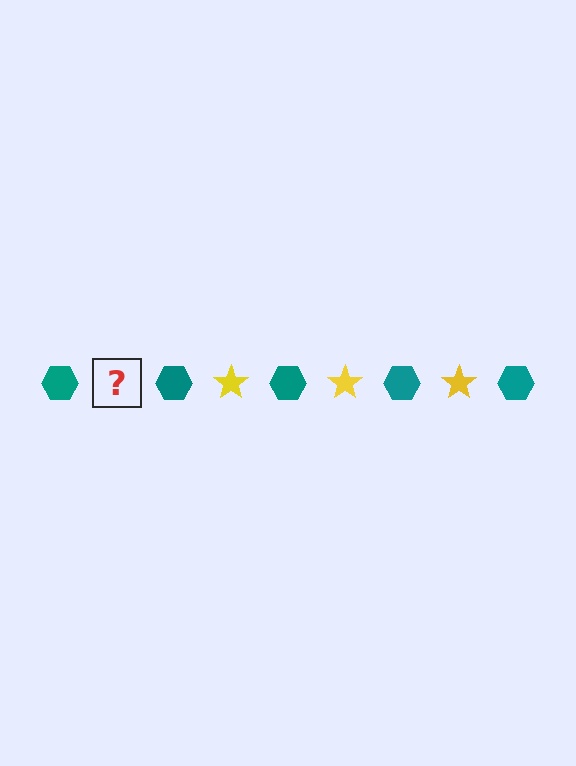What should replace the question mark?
The question mark should be replaced with a yellow star.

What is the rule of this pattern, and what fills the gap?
The rule is that the pattern alternates between teal hexagon and yellow star. The gap should be filled with a yellow star.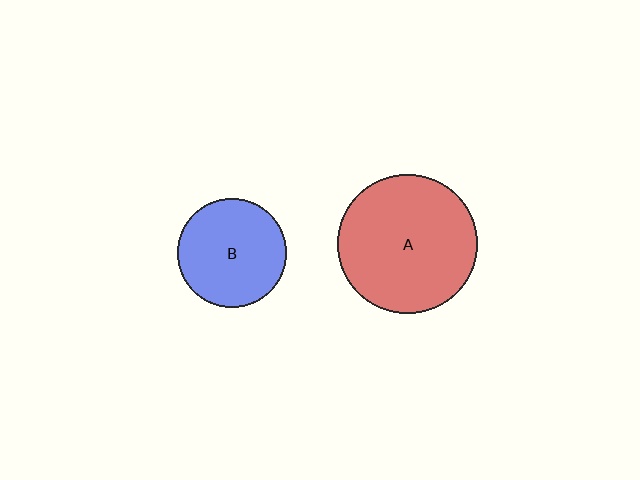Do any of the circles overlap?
No, none of the circles overlap.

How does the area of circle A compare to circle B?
Approximately 1.6 times.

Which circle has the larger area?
Circle A (red).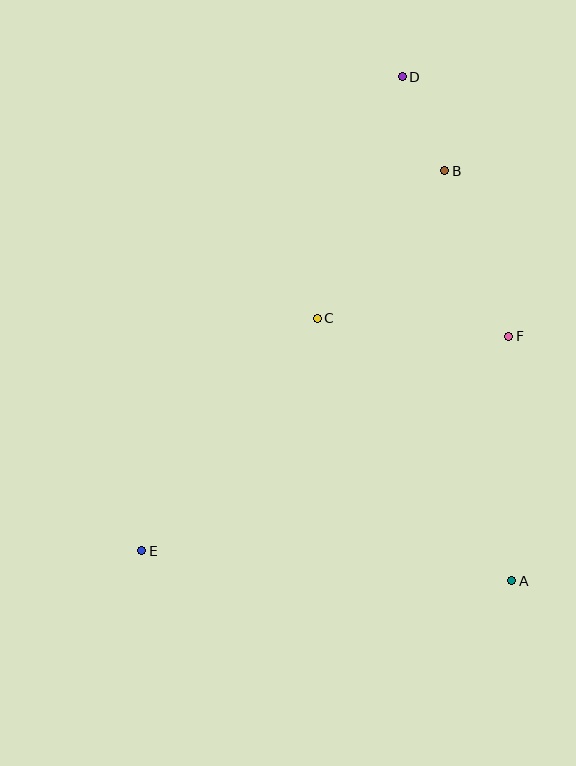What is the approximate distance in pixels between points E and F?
The distance between E and F is approximately 425 pixels.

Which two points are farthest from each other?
Points D and E are farthest from each other.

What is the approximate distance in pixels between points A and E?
The distance between A and E is approximately 371 pixels.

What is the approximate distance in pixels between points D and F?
The distance between D and F is approximately 281 pixels.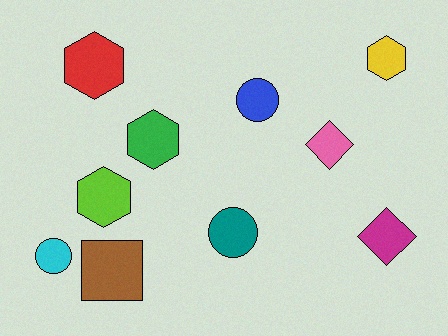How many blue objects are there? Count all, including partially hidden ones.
There is 1 blue object.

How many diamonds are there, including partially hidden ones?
There are 2 diamonds.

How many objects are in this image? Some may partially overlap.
There are 10 objects.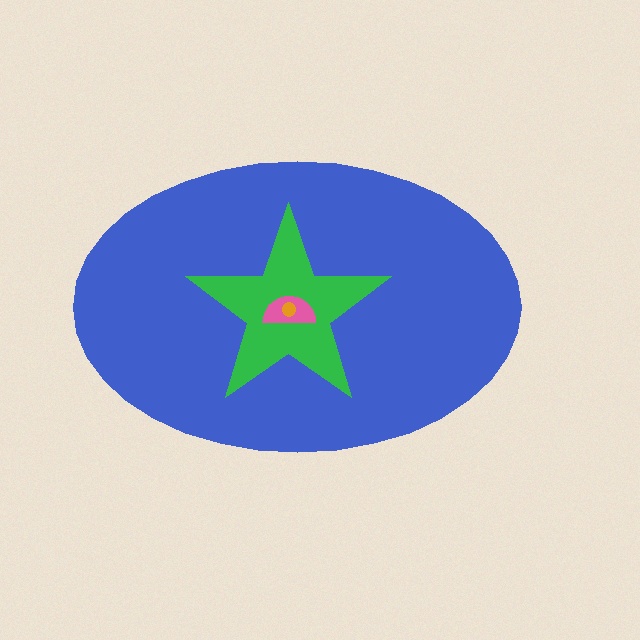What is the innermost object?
The orange circle.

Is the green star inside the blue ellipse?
Yes.